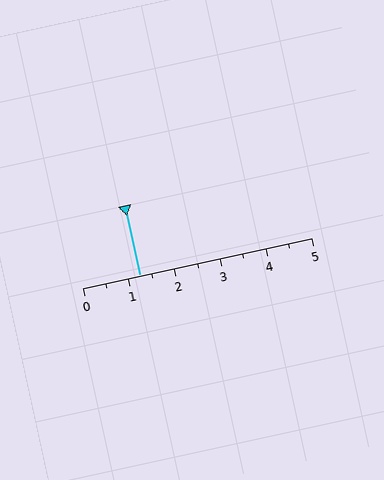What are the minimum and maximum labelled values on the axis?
The axis runs from 0 to 5.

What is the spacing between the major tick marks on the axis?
The major ticks are spaced 1 apart.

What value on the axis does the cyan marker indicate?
The marker indicates approximately 1.2.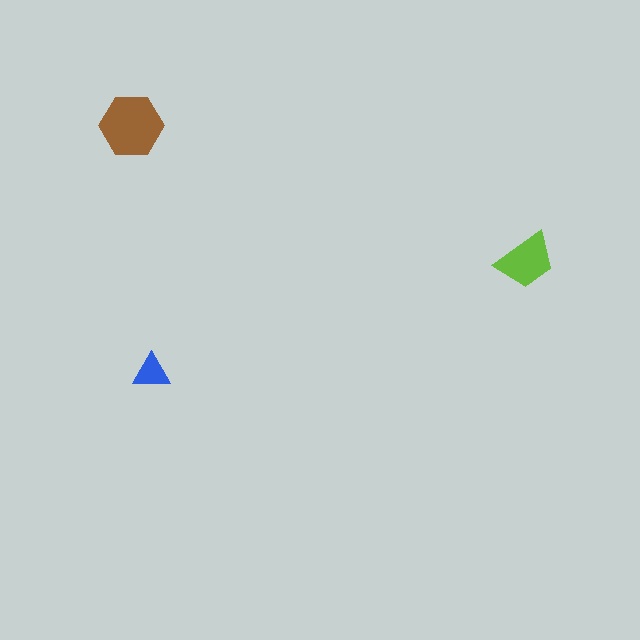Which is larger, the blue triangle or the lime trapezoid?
The lime trapezoid.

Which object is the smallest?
The blue triangle.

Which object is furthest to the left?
The brown hexagon is leftmost.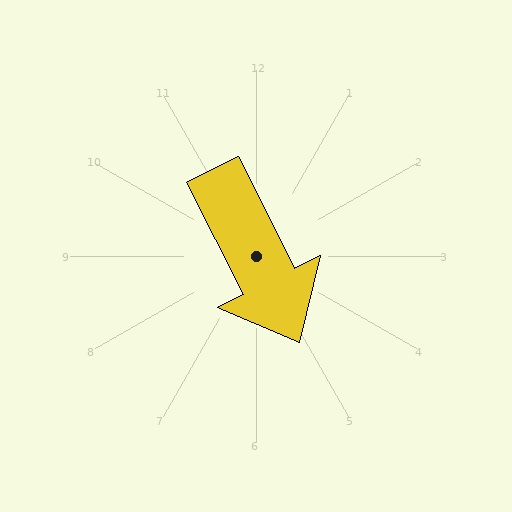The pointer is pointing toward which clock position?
Roughly 5 o'clock.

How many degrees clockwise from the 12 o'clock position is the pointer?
Approximately 153 degrees.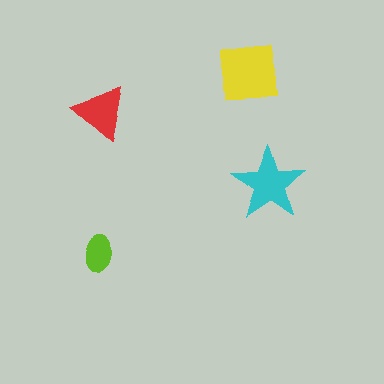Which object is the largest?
The yellow square.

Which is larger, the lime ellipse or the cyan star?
The cyan star.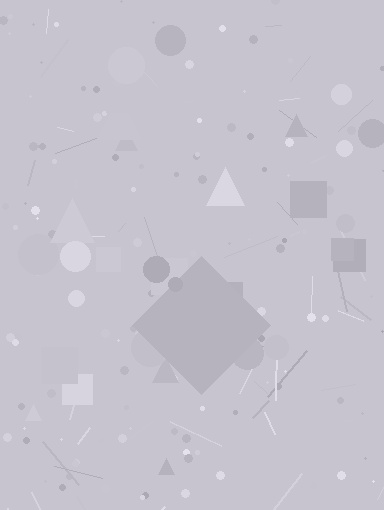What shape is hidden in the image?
A diamond is hidden in the image.